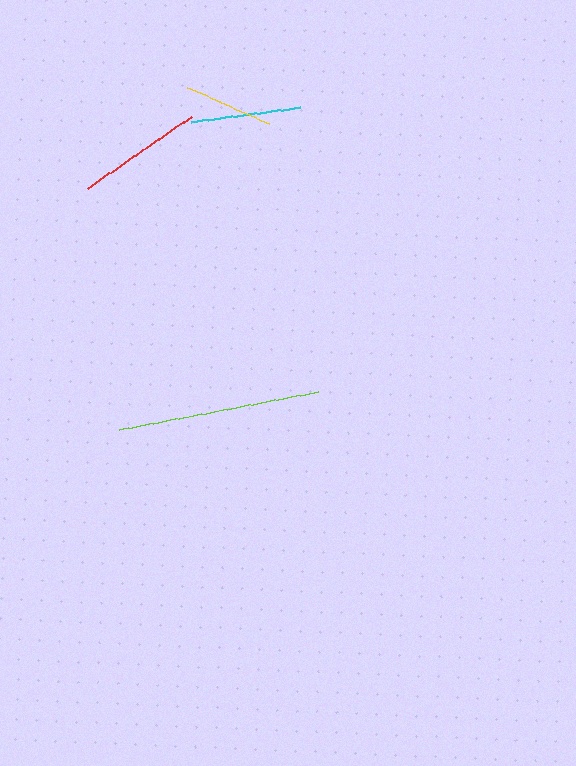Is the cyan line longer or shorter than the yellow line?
The cyan line is longer than the yellow line.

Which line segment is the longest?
The lime line is the longest at approximately 202 pixels.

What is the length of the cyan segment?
The cyan segment is approximately 110 pixels long.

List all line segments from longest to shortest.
From longest to shortest: lime, red, cyan, yellow.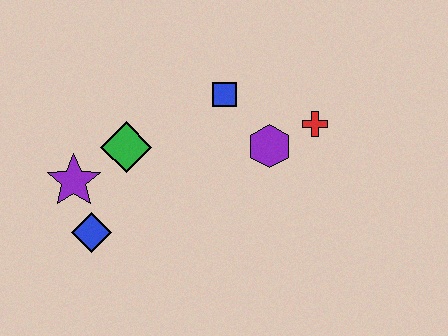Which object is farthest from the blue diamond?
The red cross is farthest from the blue diamond.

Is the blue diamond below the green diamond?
Yes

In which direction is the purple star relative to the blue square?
The purple star is to the left of the blue square.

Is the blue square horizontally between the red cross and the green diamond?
Yes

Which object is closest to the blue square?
The purple hexagon is closest to the blue square.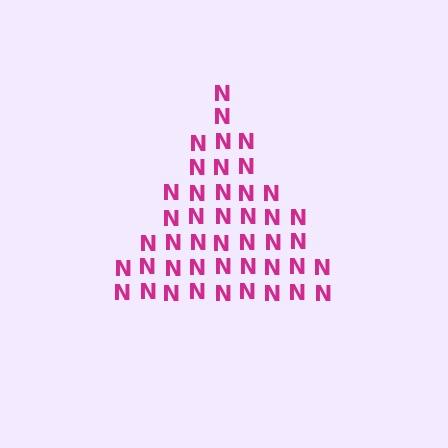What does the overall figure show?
The overall figure shows a triangle.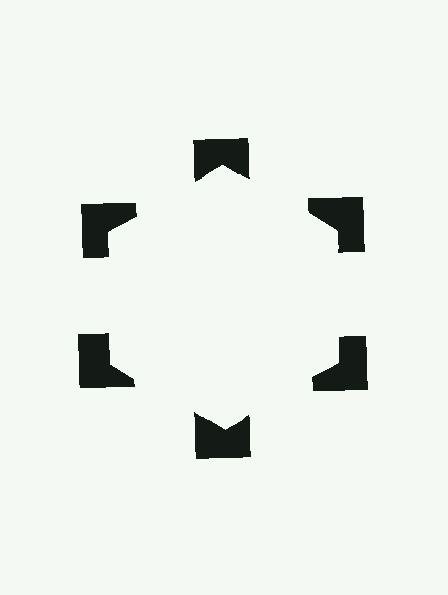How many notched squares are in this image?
There are 6 — one at each vertex of the illusory hexagon.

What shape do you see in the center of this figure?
An illusory hexagon — its edges are inferred from the aligned wedge cuts in the notched squares, not physically drawn.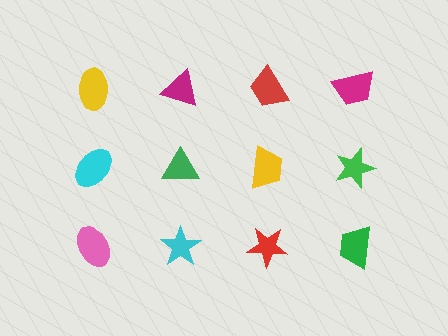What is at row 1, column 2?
A magenta triangle.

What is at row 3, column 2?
A cyan star.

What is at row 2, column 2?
A green triangle.